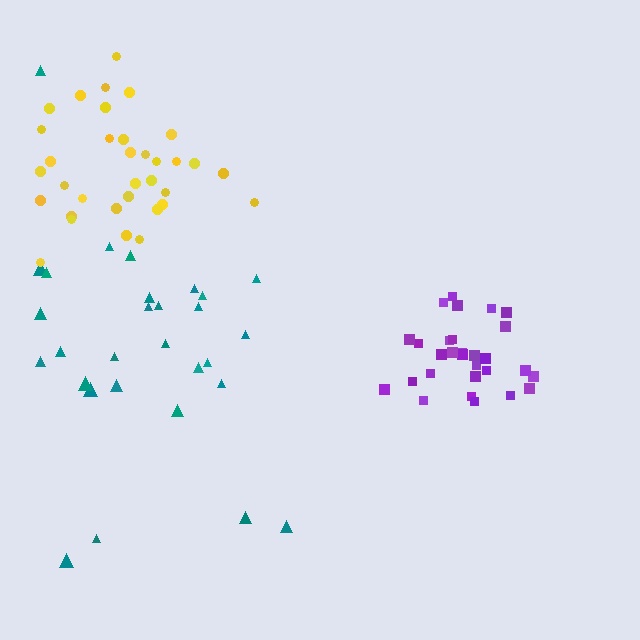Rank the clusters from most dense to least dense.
purple, yellow, teal.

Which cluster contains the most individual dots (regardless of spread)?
Yellow (34).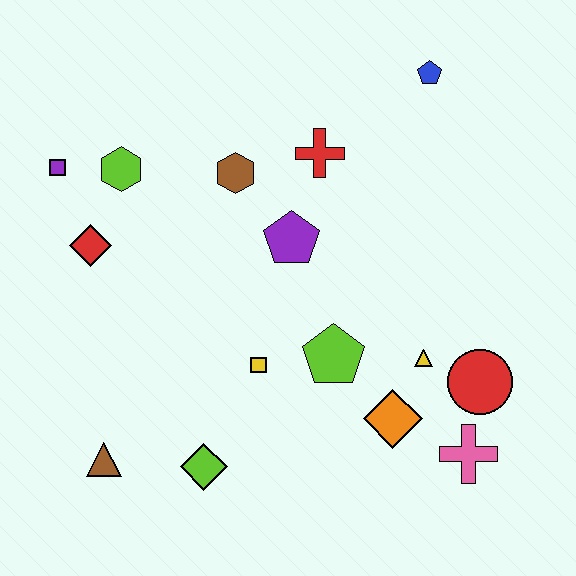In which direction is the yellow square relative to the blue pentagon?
The yellow square is below the blue pentagon.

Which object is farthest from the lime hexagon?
The pink cross is farthest from the lime hexagon.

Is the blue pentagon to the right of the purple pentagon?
Yes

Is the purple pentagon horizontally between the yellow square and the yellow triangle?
Yes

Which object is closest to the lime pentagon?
The yellow square is closest to the lime pentagon.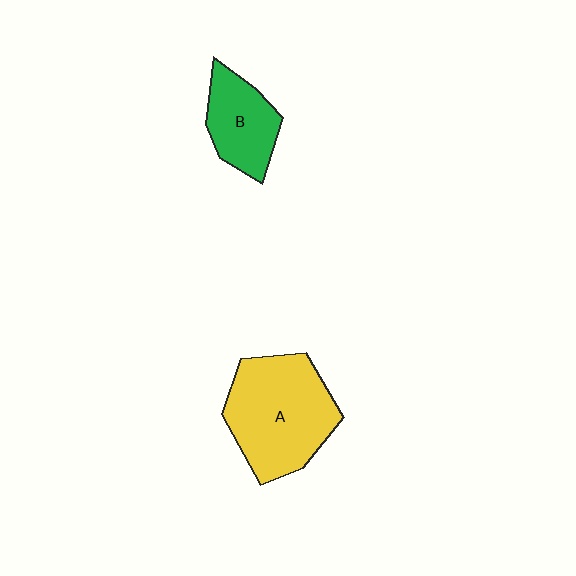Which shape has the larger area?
Shape A (yellow).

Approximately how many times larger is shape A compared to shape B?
Approximately 1.8 times.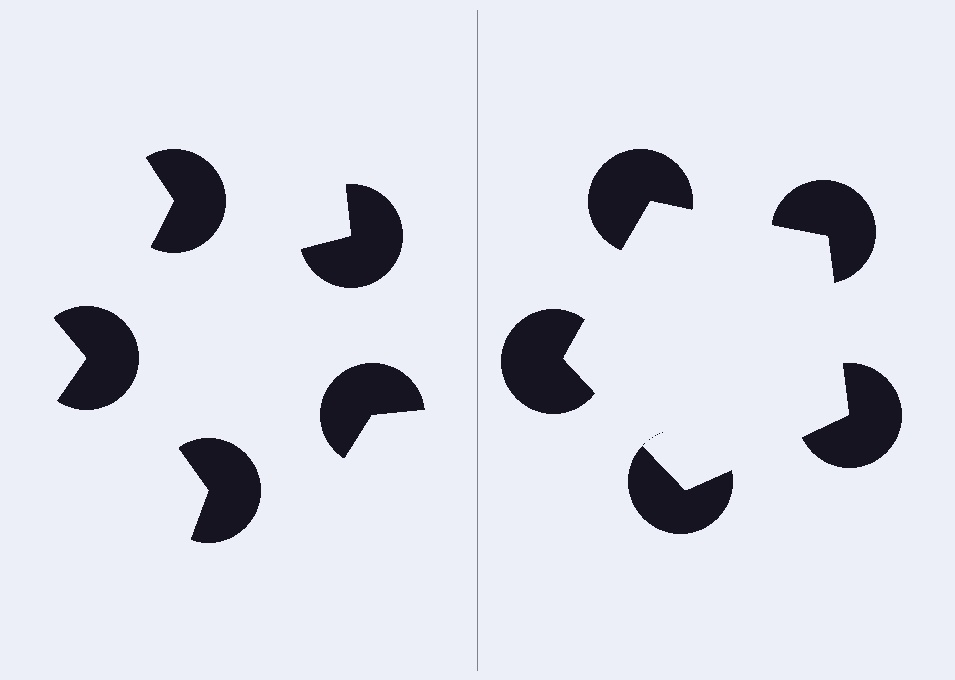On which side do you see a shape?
An illusory pentagon appears on the right side. On the left side the wedge cuts are rotated, so no coherent shape forms.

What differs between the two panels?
The pac-man discs are positioned identically on both sides; only the wedge orientations differ. On the right they align to a pentagon; on the left they are misaligned.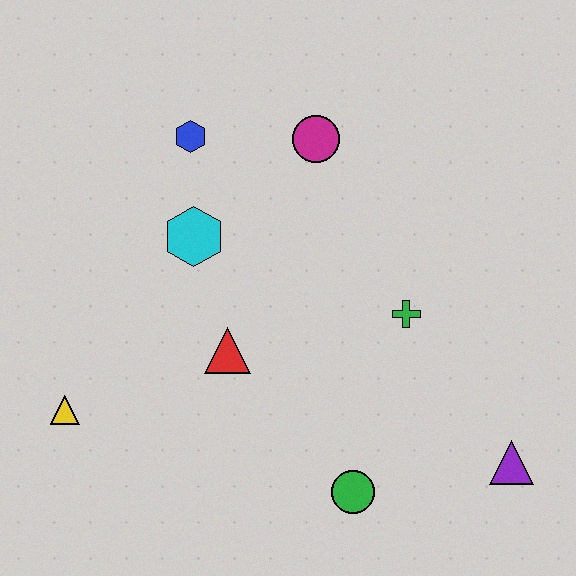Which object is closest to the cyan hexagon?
The blue hexagon is closest to the cyan hexagon.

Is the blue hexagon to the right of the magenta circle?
No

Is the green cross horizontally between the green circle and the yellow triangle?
No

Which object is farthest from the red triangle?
The purple triangle is farthest from the red triangle.